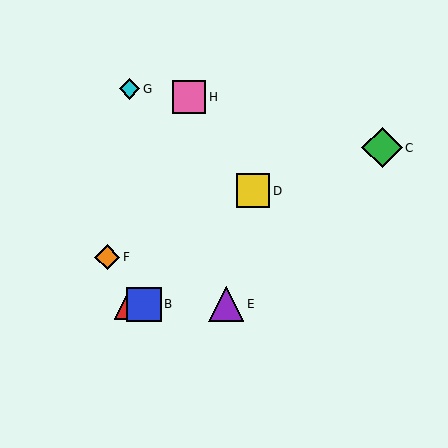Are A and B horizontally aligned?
Yes, both are at y≈304.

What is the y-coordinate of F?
Object F is at y≈257.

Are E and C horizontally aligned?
No, E is at y≈304 and C is at y≈148.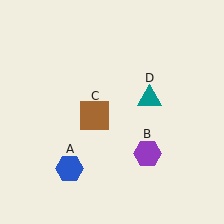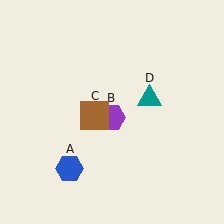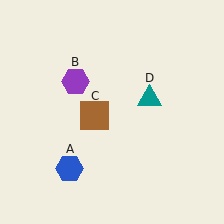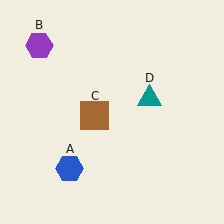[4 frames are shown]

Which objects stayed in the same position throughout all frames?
Blue hexagon (object A) and brown square (object C) and teal triangle (object D) remained stationary.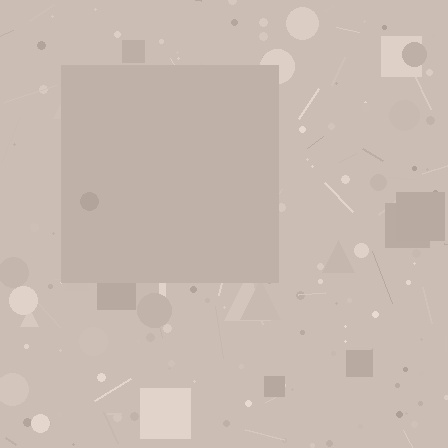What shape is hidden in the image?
A square is hidden in the image.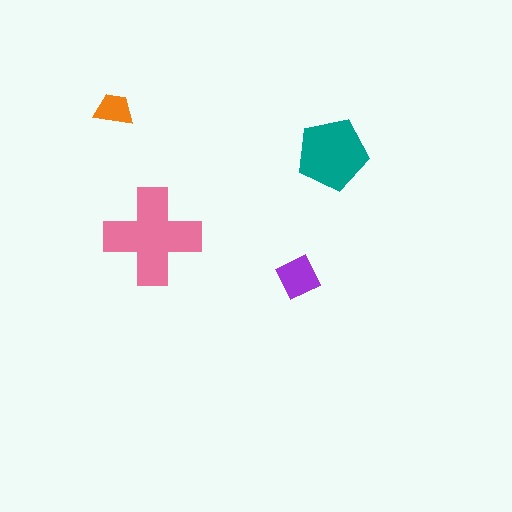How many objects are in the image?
There are 4 objects in the image.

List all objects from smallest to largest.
The orange trapezoid, the purple diamond, the teal pentagon, the pink cross.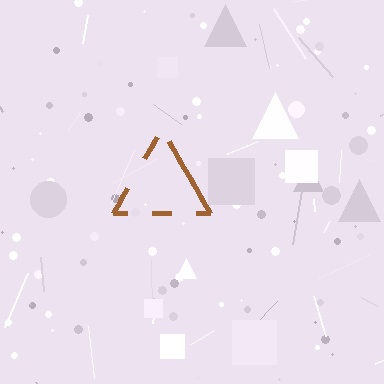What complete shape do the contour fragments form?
The contour fragments form a triangle.